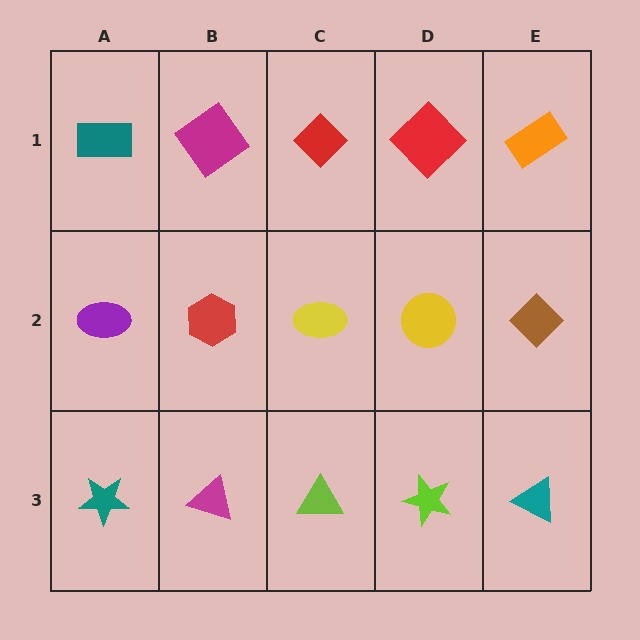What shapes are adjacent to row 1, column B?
A red hexagon (row 2, column B), a teal rectangle (row 1, column A), a red diamond (row 1, column C).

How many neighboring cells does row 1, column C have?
3.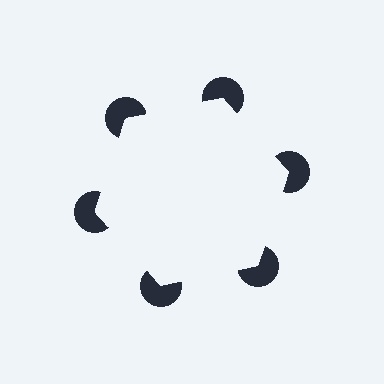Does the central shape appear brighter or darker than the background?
It typically appears slightly brighter than the background, even though no actual brightness change is drawn.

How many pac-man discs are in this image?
There are 6 — one at each vertex of the illusory hexagon.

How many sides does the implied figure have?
6 sides.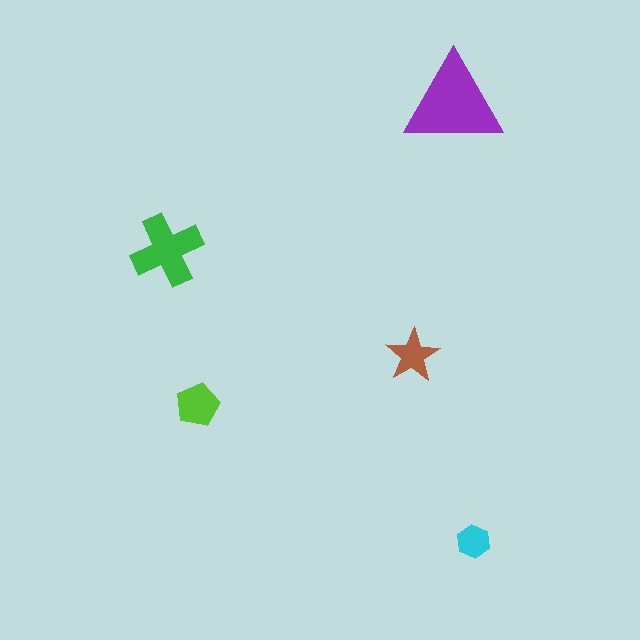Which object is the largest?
The purple triangle.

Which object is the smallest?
The cyan hexagon.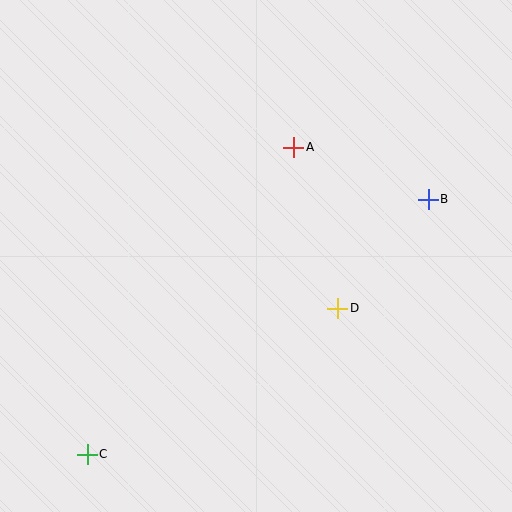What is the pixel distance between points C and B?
The distance between C and B is 426 pixels.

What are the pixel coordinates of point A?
Point A is at (294, 147).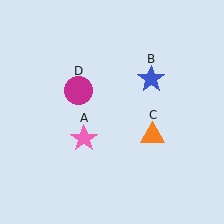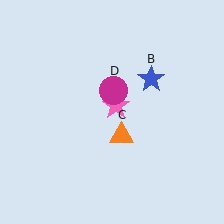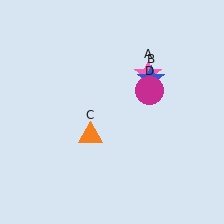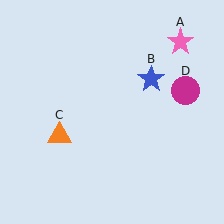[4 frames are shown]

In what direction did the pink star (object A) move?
The pink star (object A) moved up and to the right.